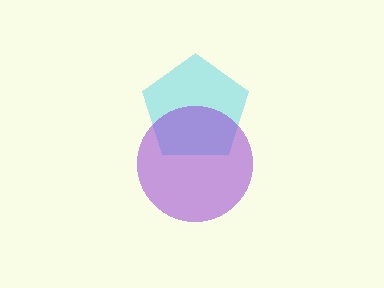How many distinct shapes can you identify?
There are 2 distinct shapes: a cyan pentagon, a purple circle.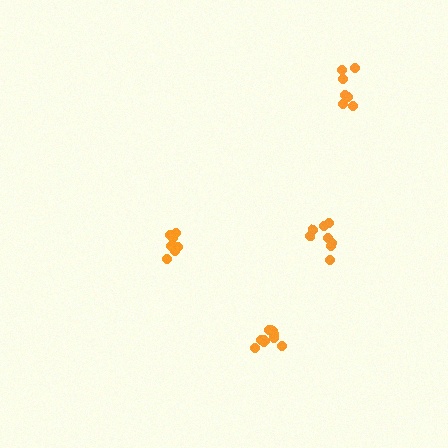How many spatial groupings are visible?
There are 4 spatial groupings.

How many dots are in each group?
Group 1: 8 dots, Group 2: 7 dots, Group 3: 11 dots, Group 4: 8 dots (34 total).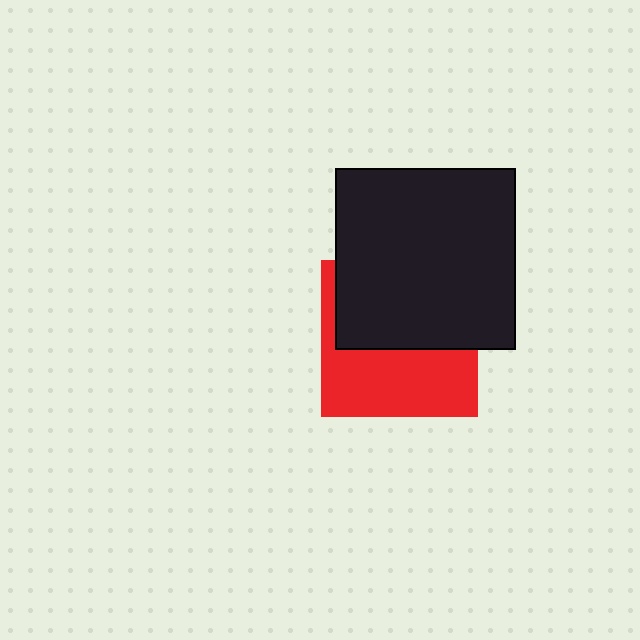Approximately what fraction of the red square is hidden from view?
Roughly 52% of the red square is hidden behind the black square.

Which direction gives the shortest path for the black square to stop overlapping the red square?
Moving up gives the shortest separation.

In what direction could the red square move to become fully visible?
The red square could move down. That would shift it out from behind the black square entirely.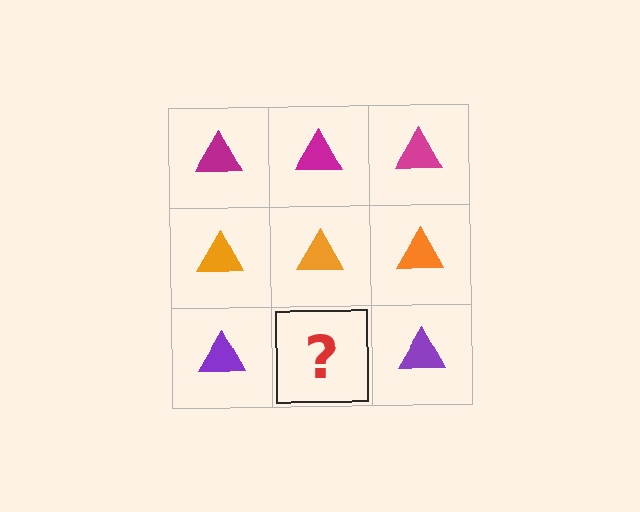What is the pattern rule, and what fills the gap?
The rule is that each row has a consistent color. The gap should be filled with a purple triangle.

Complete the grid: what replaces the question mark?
The question mark should be replaced with a purple triangle.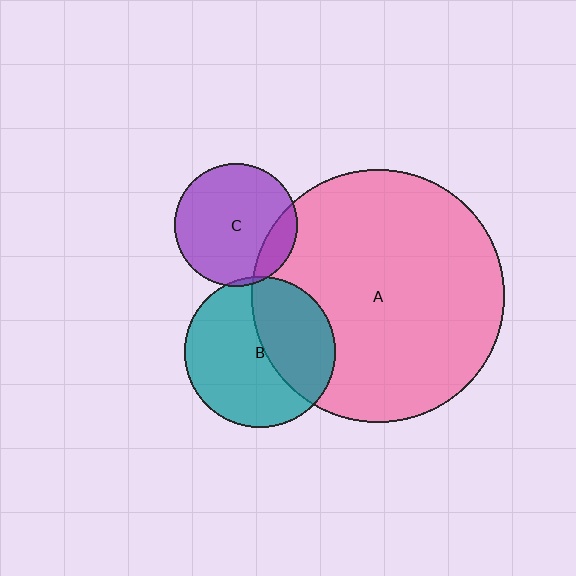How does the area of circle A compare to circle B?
Approximately 2.8 times.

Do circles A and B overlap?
Yes.